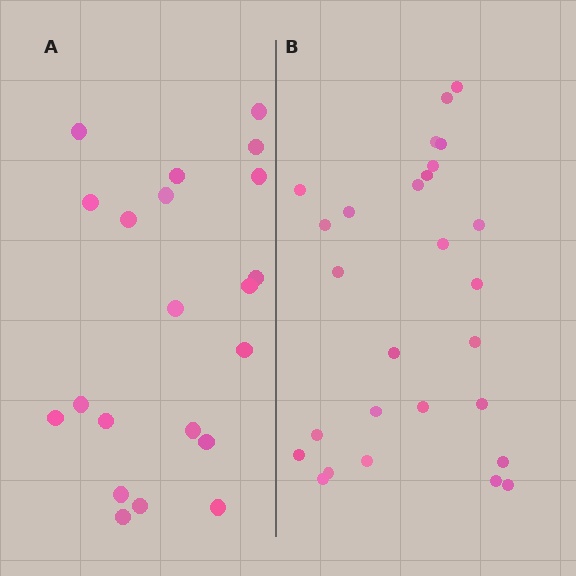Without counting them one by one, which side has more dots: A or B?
Region B (the right region) has more dots.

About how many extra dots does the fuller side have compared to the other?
Region B has about 6 more dots than region A.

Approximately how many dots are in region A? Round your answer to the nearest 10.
About 20 dots. (The exact count is 21, which rounds to 20.)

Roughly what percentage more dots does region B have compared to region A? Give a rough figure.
About 30% more.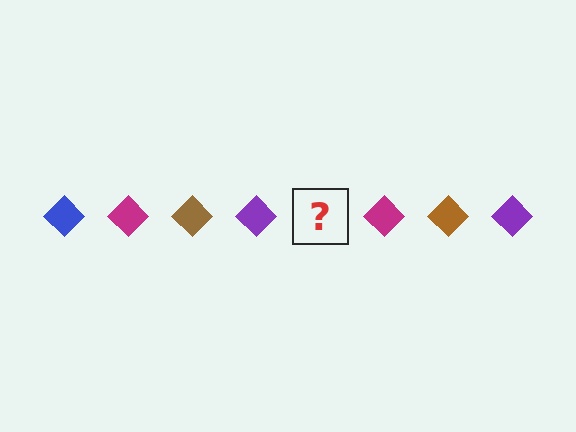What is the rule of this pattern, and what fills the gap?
The rule is that the pattern cycles through blue, magenta, brown, purple diamonds. The gap should be filled with a blue diamond.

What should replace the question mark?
The question mark should be replaced with a blue diamond.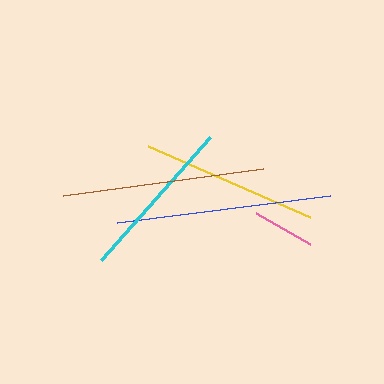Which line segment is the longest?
The blue line is the longest at approximately 215 pixels.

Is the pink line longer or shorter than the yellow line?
The yellow line is longer than the pink line.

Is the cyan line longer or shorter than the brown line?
The brown line is longer than the cyan line.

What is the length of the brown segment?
The brown segment is approximately 202 pixels long.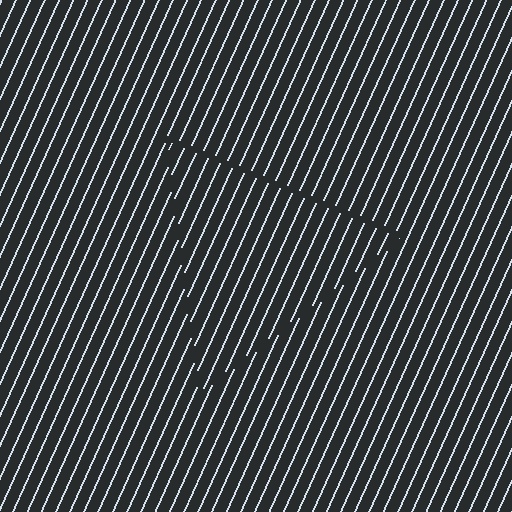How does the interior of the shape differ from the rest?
The interior of the shape contains the same grating, shifted by half a period — the contour is defined by the phase discontinuity where line-ends from the inner and outer gratings abut.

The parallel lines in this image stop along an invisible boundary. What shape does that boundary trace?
An illusory triangle. The interior of the shape contains the same grating, shifted by half a period — the contour is defined by the phase discontinuity where line-ends from the inner and outer gratings abut.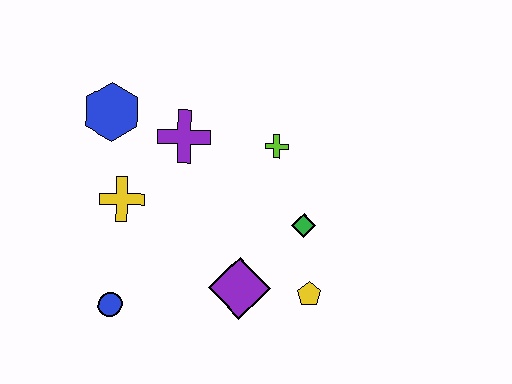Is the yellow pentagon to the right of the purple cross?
Yes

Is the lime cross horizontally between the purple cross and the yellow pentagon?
Yes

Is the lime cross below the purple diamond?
No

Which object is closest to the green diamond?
The yellow pentagon is closest to the green diamond.